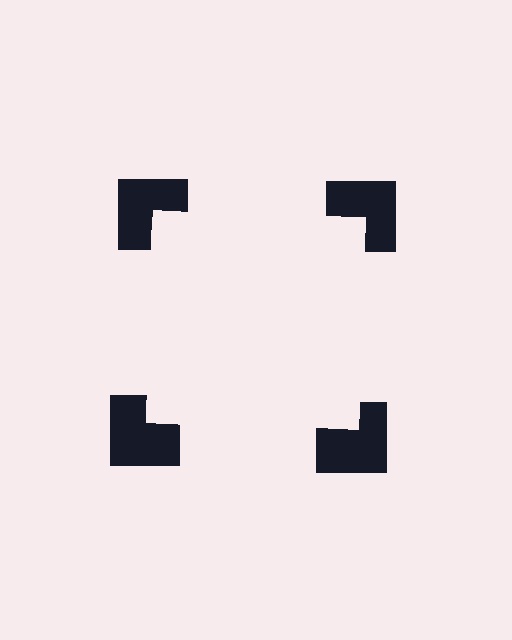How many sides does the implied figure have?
4 sides.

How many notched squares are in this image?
There are 4 — one at each vertex of the illusory square.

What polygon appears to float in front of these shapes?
An illusory square — its edges are inferred from the aligned wedge cuts in the notched squares, not physically drawn.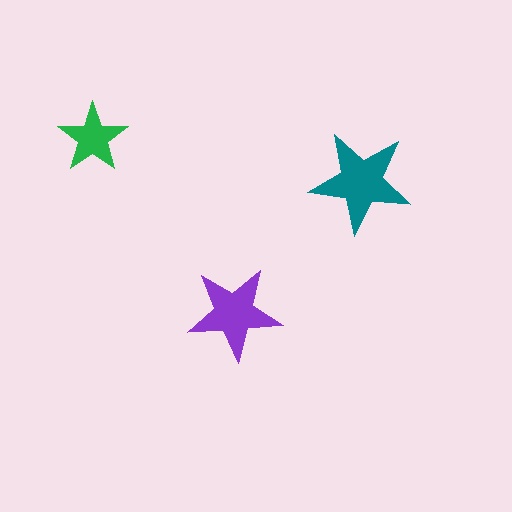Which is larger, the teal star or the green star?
The teal one.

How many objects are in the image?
There are 3 objects in the image.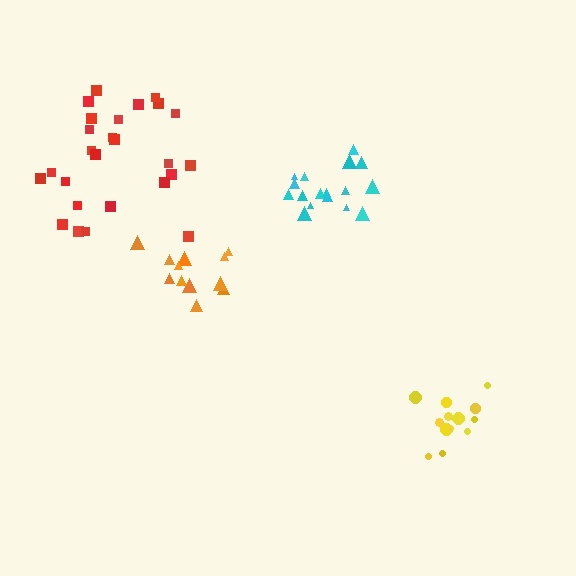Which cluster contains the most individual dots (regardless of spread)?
Red (26).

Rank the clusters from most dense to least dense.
cyan, yellow, orange, red.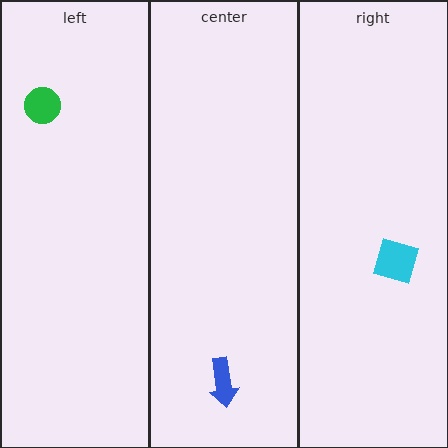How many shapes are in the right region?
1.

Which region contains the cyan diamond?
The right region.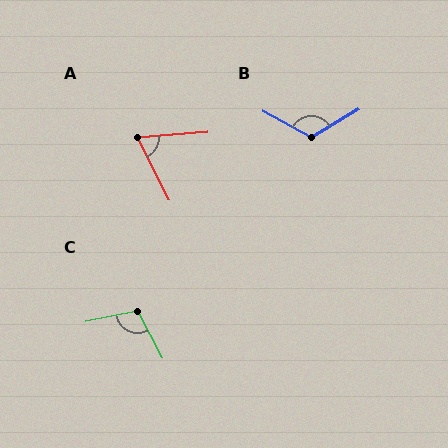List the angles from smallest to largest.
A (67°), C (106°), B (121°).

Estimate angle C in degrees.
Approximately 106 degrees.